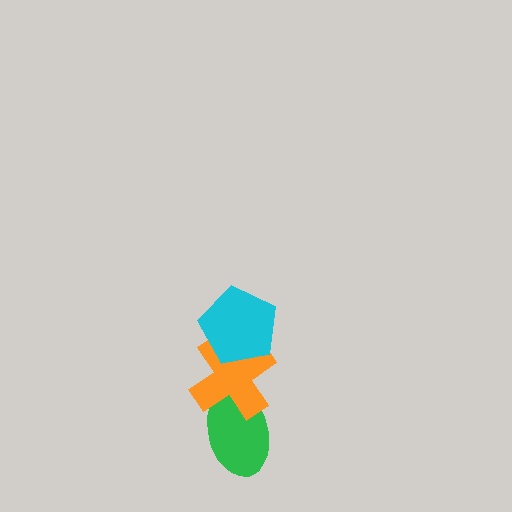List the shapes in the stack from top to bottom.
From top to bottom: the cyan pentagon, the orange cross, the green ellipse.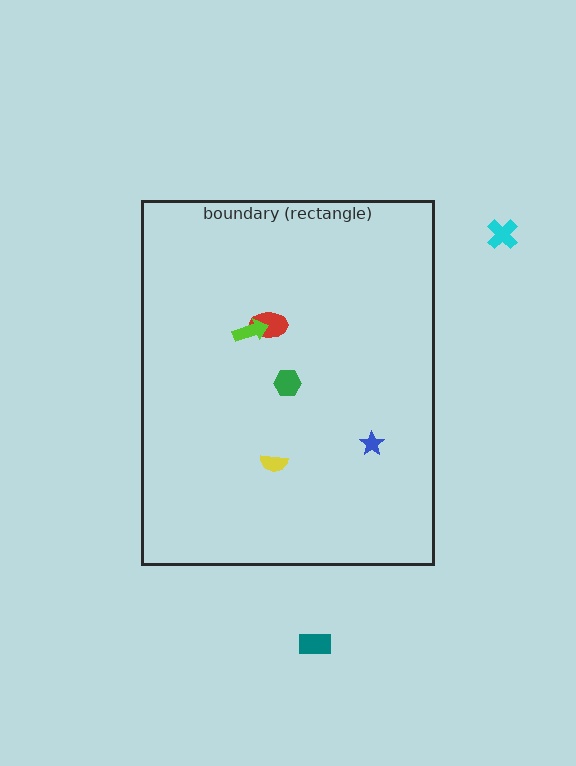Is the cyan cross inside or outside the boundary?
Outside.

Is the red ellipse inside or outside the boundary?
Inside.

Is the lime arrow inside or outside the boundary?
Inside.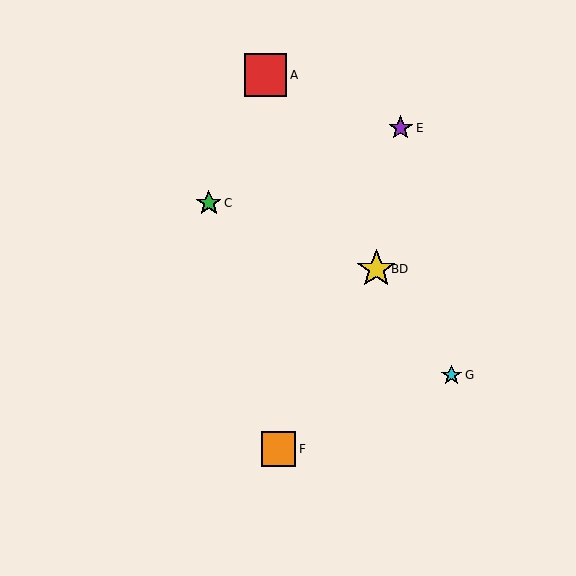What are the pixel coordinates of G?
Object G is at (451, 375).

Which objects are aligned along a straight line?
Objects B, C, D are aligned along a straight line.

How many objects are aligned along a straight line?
3 objects (B, C, D) are aligned along a straight line.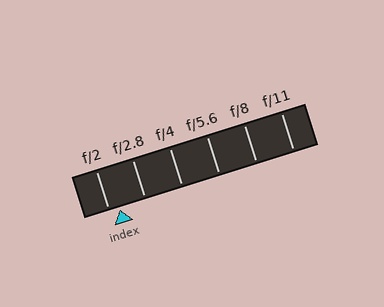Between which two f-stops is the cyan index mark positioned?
The index mark is between f/2 and f/2.8.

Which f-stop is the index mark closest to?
The index mark is closest to f/2.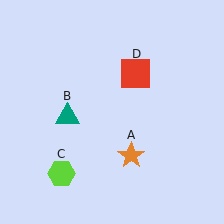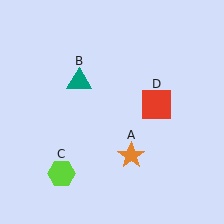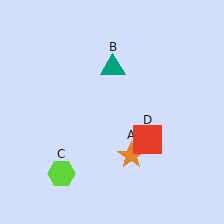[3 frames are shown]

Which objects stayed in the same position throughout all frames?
Orange star (object A) and lime hexagon (object C) remained stationary.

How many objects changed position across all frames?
2 objects changed position: teal triangle (object B), red square (object D).